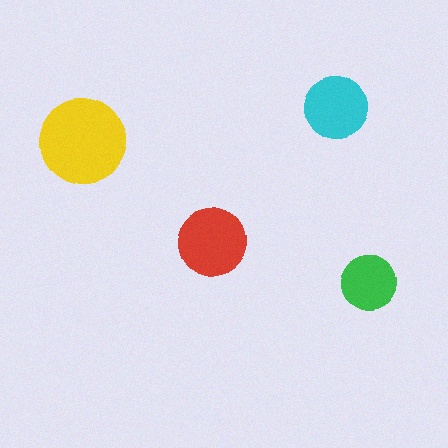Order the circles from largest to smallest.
the yellow one, the red one, the cyan one, the green one.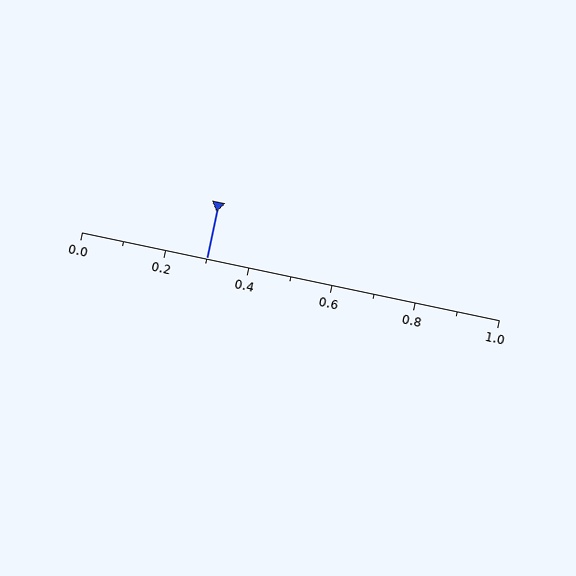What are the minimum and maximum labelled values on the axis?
The axis runs from 0.0 to 1.0.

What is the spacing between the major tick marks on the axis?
The major ticks are spaced 0.2 apart.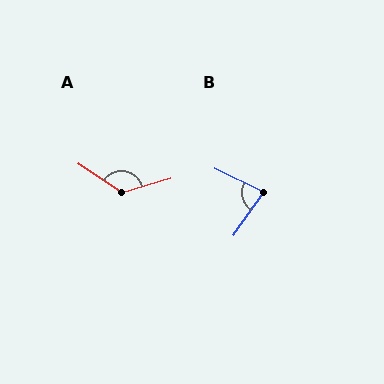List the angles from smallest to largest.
B (81°), A (130°).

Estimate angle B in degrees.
Approximately 81 degrees.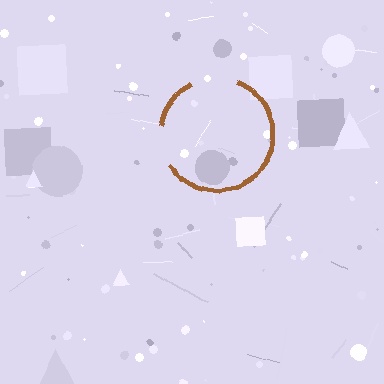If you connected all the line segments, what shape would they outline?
They would outline a circle.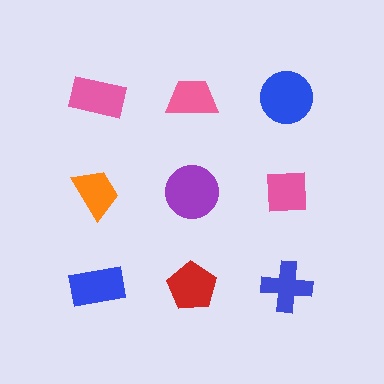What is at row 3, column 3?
A blue cross.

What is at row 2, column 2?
A purple circle.